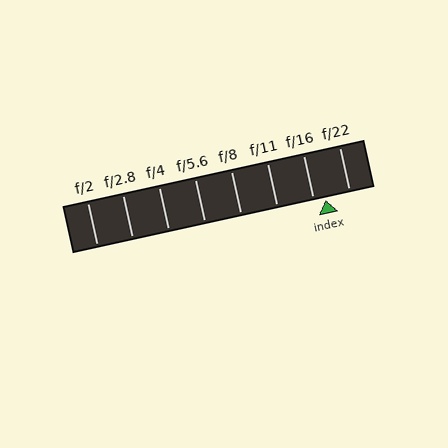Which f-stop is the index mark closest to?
The index mark is closest to f/16.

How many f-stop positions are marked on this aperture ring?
There are 8 f-stop positions marked.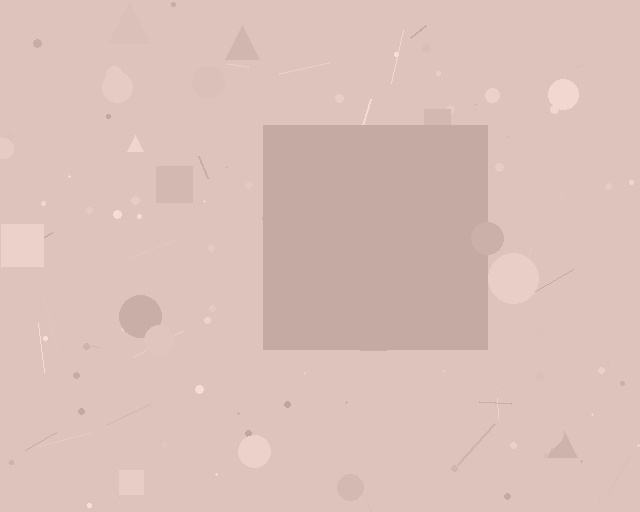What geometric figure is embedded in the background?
A square is embedded in the background.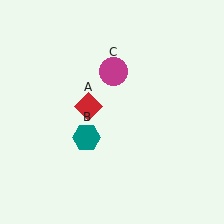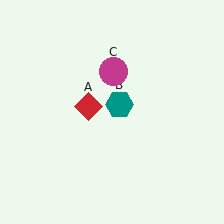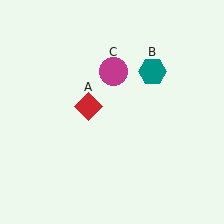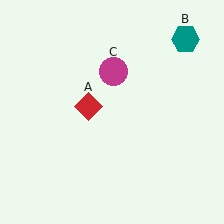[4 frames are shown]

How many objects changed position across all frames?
1 object changed position: teal hexagon (object B).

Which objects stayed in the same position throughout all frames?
Red diamond (object A) and magenta circle (object C) remained stationary.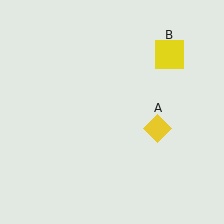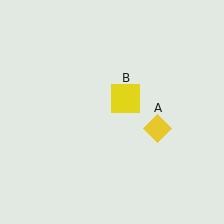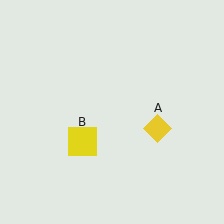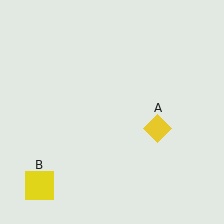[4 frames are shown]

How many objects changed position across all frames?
1 object changed position: yellow square (object B).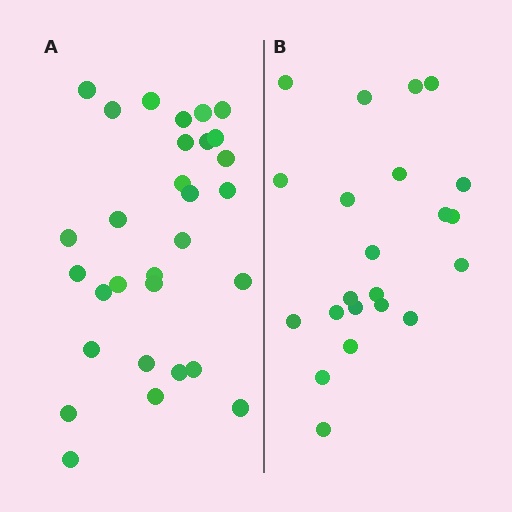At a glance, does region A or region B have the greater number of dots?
Region A (the left region) has more dots.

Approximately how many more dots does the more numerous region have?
Region A has roughly 8 or so more dots than region B.